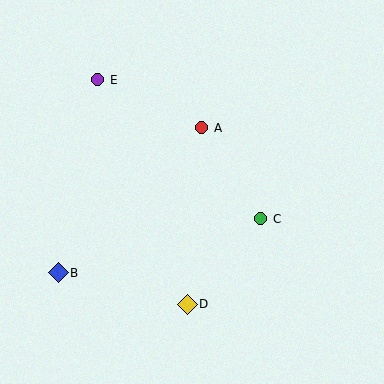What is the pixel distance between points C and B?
The distance between C and B is 210 pixels.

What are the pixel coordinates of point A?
Point A is at (202, 127).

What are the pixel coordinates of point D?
Point D is at (187, 304).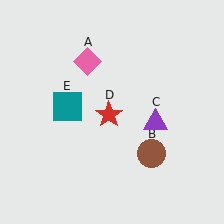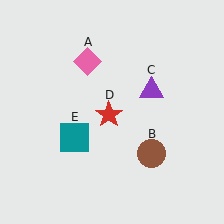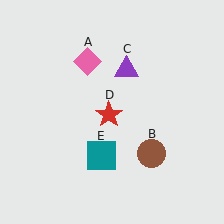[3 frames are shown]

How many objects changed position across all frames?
2 objects changed position: purple triangle (object C), teal square (object E).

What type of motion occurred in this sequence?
The purple triangle (object C), teal square (object E) rotated counterclockwise around the center of the scene.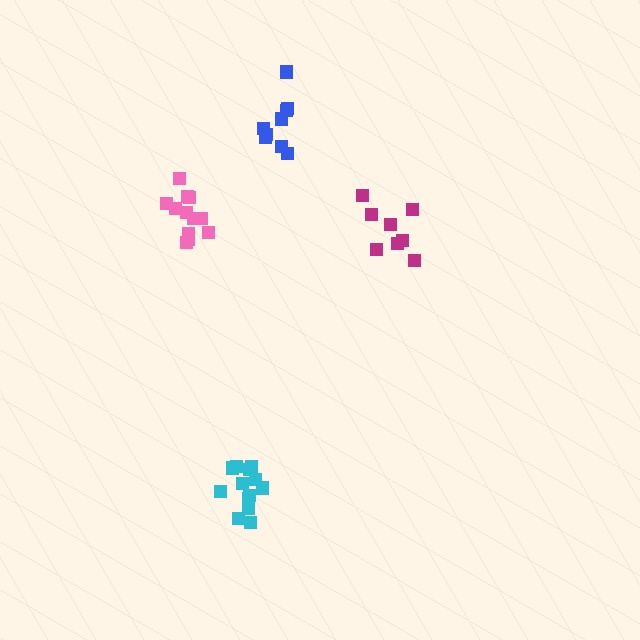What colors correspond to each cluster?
The clusters are colored: blue, cyan, magenta, pink.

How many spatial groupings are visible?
There are 4 spatial groupings.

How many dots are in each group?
Group 1: 9 dots, Group 2: 14 dots, Group 3: 8 dots, Group 4: 12 dots (43 total).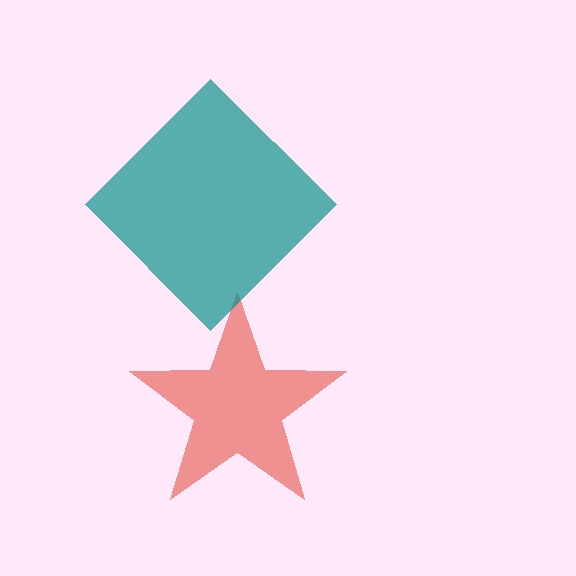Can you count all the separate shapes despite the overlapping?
Yes, there are 2 separate shapes.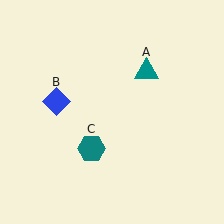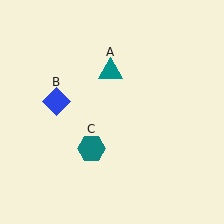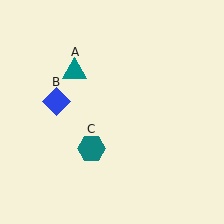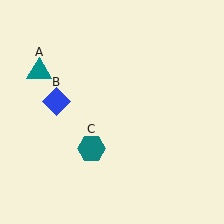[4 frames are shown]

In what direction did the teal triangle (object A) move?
The teal triangle (object A) moved left.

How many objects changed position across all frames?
1 object changed position: teal triangle (object A).